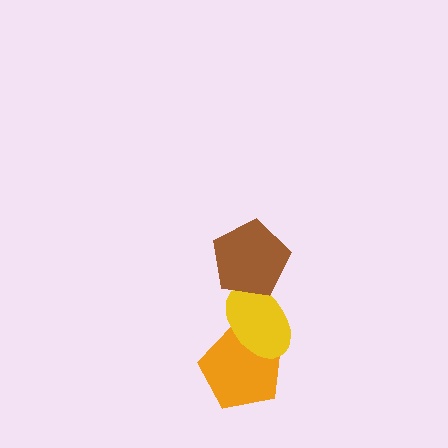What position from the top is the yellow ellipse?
The yellow ellipse is 2nd from the top.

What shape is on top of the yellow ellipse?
The brown pentagon is on top of the yellow ellipse.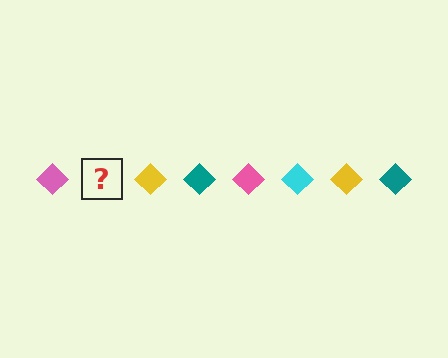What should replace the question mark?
The question mark should be replaced with a cyan diamond.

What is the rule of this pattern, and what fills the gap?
The rule is that the pattern cycles through pink, cyan, yellow, teal diamonds. The gap should be filled with a cyan diamond.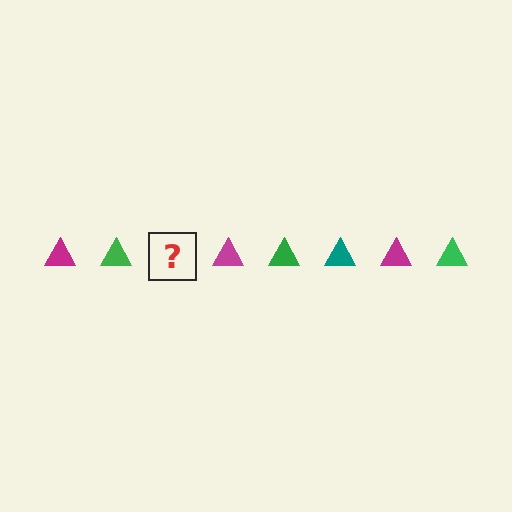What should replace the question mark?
The question mark should be replaced with a teal triangle.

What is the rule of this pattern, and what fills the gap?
The rule is that the pattern cycles through magenta, green, teal triangles. The gap should be filled with a teal triangle.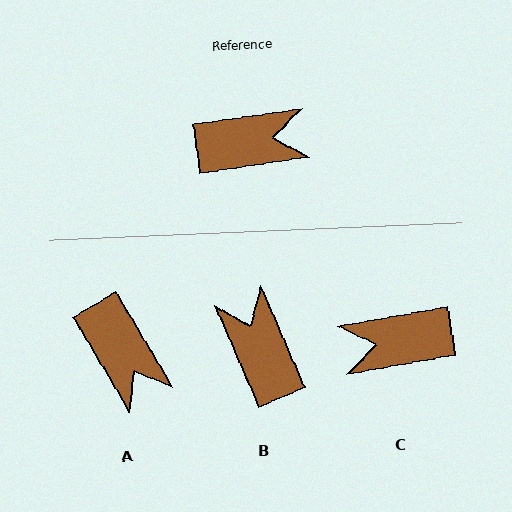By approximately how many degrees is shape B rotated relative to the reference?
Approximately 105 degrees counter-clockwise.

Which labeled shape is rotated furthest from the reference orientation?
C, about 178 degrees away.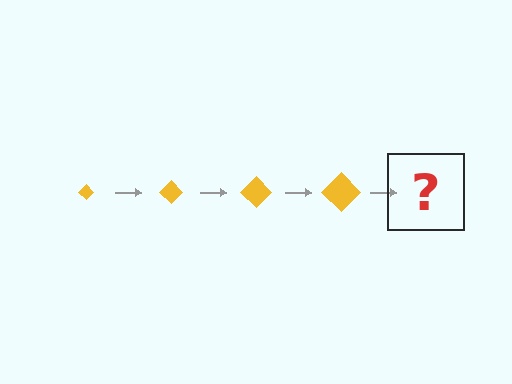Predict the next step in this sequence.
The next step is a yellow diamond, larger than the previous one.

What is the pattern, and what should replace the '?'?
The pattern is that the diamond gets progressively larger each step. The '?' should be a yellow diamond, larger than the previous one.